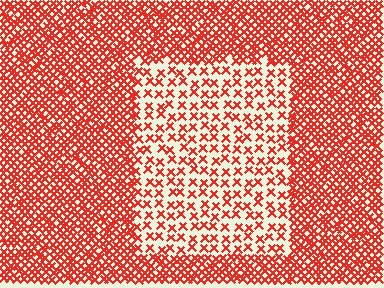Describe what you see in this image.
The image contains small red elements arranged at two different densities. A rectangle-shaped region is visible where the elements are less densely packed than the surrounding area.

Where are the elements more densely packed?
The elements are more densely packed outside the rectangle boundary.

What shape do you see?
I see a rectangle.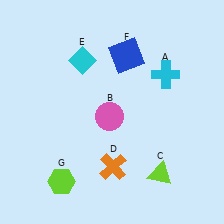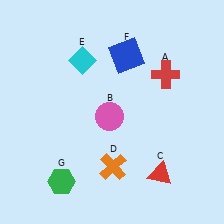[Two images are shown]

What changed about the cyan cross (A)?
In Image 1, A is cyan. In Image 2, it changed to red.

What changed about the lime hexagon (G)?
In Image 1, G is lime. In Image 2, it changed to green.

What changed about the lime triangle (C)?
In Image 1, C is lime. In Image 2, it changed to red.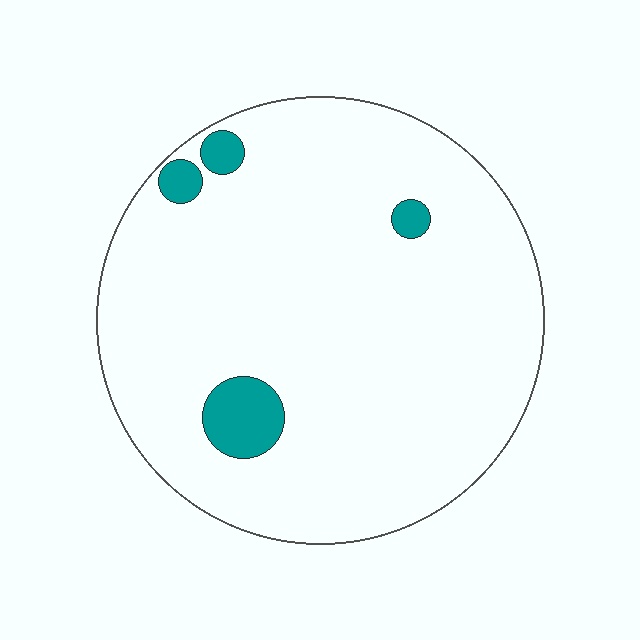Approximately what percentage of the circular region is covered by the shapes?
Approximately 5%.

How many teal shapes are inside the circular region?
4.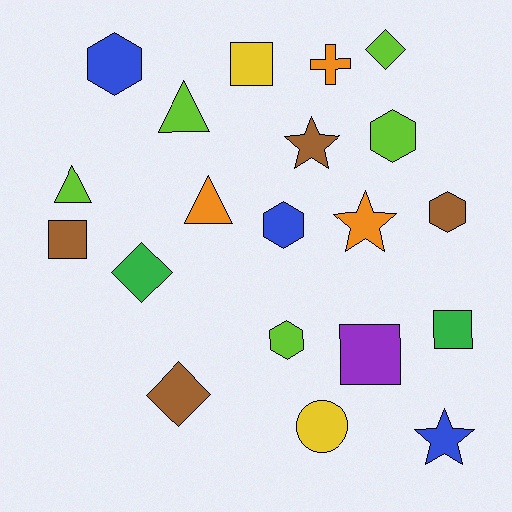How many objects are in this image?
There are 20 objects.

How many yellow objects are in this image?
There are 2 yellow objects.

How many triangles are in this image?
There are 3 triangles.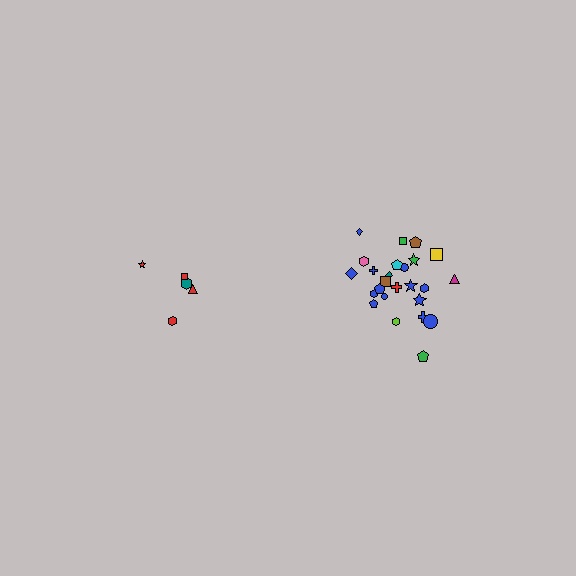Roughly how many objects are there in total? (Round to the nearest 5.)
Roughly 30 objects in total.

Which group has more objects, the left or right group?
The right group.